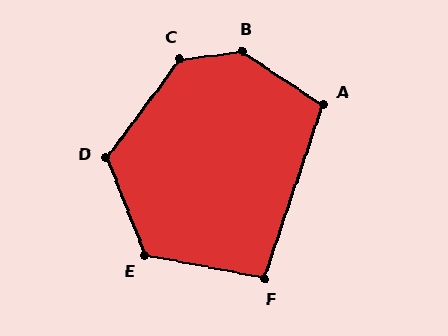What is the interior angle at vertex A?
Approximately 104 degrees (obtuse).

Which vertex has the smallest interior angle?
F, at approximately 98 degrees.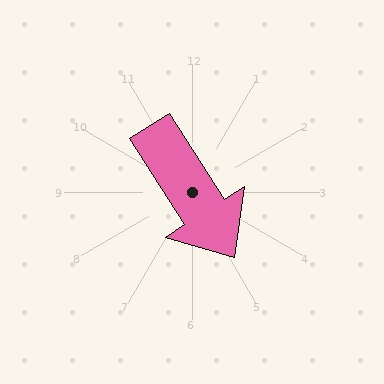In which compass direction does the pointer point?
Southeast.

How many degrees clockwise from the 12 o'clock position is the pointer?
Approximately 147 degrees.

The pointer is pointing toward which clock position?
Roughly 5 o'clock.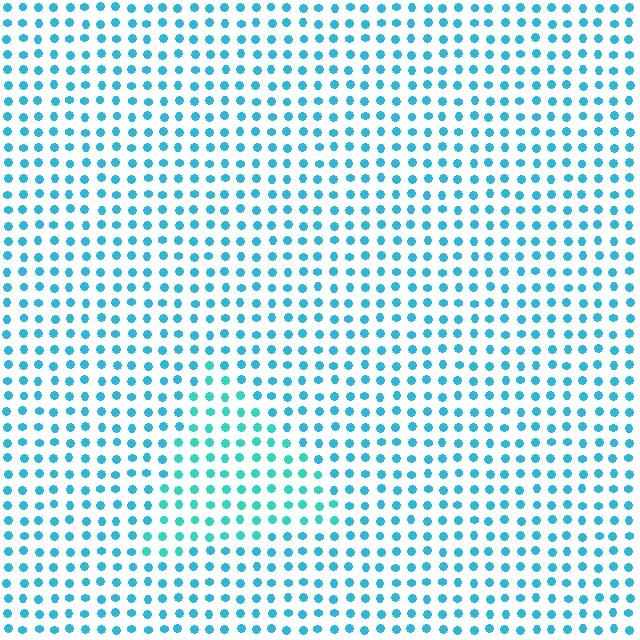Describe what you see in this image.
The image is filled with small cyan elements in a uniform arrangement. A triangle-shaped region is visible where the elements are tinted to a slightly different hue, forming a subtle color boundary.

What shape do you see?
I see a triangle.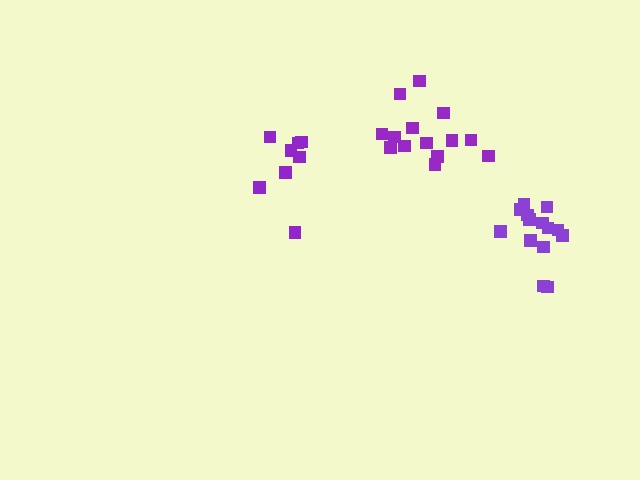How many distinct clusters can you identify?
There are 3 distinct clusters.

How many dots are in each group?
Group 1: 14 dots, Group 2: 8 dots, Group 3: 14 dots (36 total).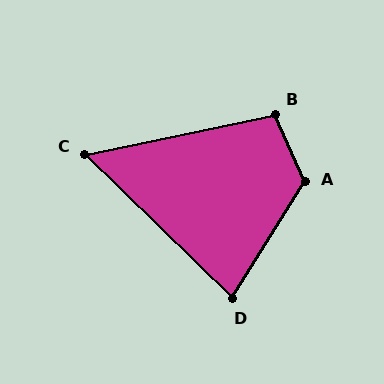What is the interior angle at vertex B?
Approximately 102 degrees (obtuse).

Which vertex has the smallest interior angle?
C, at approximately 56 degrees.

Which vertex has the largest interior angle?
A, at approximately 124 degrees.